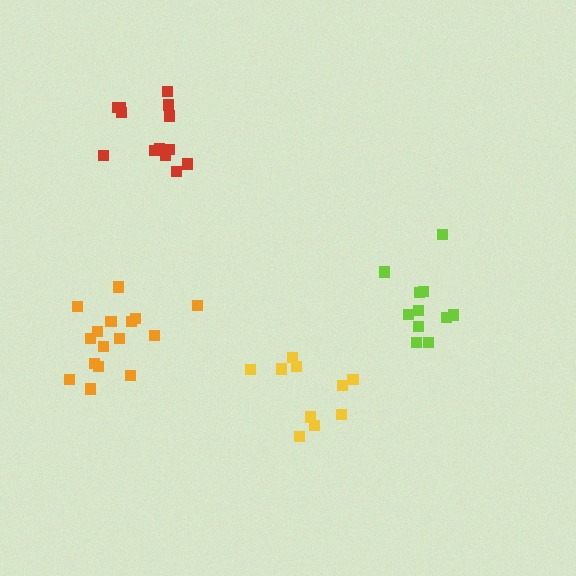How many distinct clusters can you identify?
There are 4 distinct clusters.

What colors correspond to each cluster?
The clusters are colored: yellow, lime, red, orange.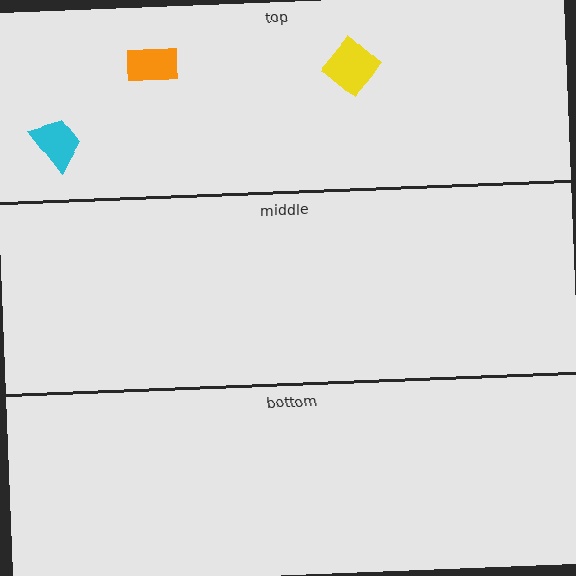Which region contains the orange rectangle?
The top region.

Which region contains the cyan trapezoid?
The top region.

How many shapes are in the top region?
3.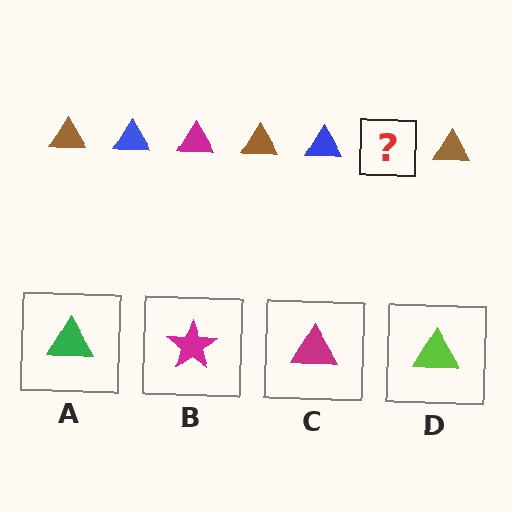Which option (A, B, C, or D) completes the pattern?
C.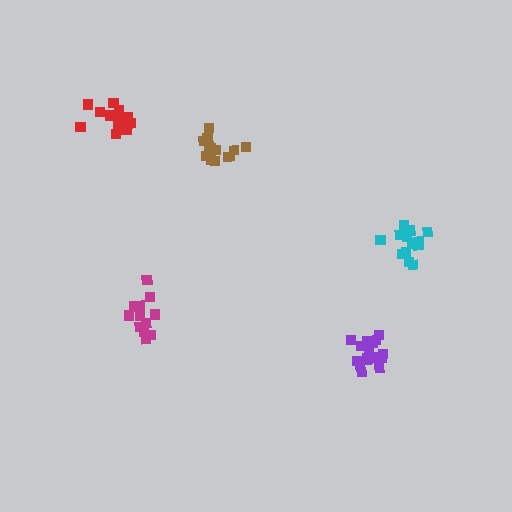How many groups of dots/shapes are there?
There are 5 groups.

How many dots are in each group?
Group 1: 14 dots, Group 2: 13 dots, Group 3: 13 dots, Group 4: 15 dots, Group 5: 17 dots (72 total).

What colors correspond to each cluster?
The clusters are colored: brown, red, magenta, cyan, purple.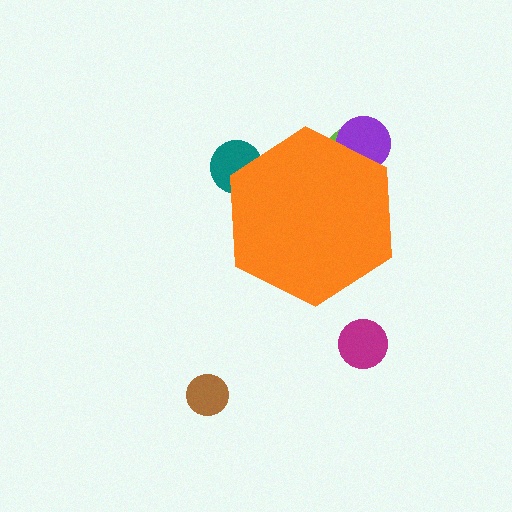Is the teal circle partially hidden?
Yes, the teal circle is partially hidden behind the orange hexagon.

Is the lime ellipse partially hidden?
Yes, the lime ellipse is partially hidden behind the orange hexagon.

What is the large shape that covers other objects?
An orange hexagon.